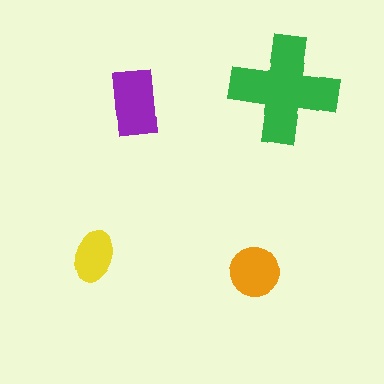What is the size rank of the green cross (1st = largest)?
1st.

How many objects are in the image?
There are 4 objects in the image.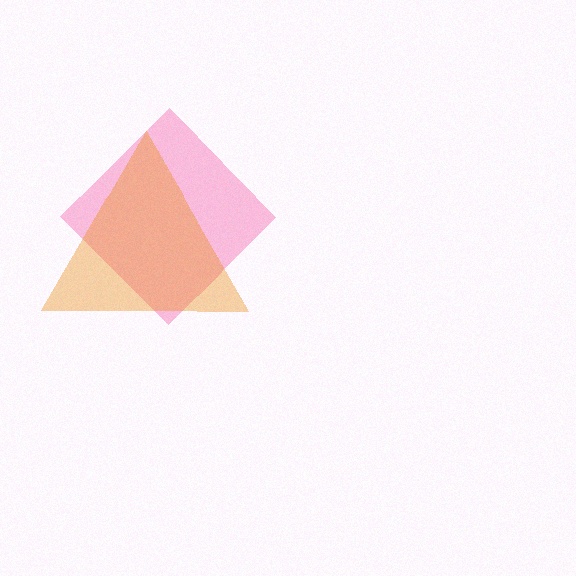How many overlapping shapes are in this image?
There are 2 overlapping shapes in the image.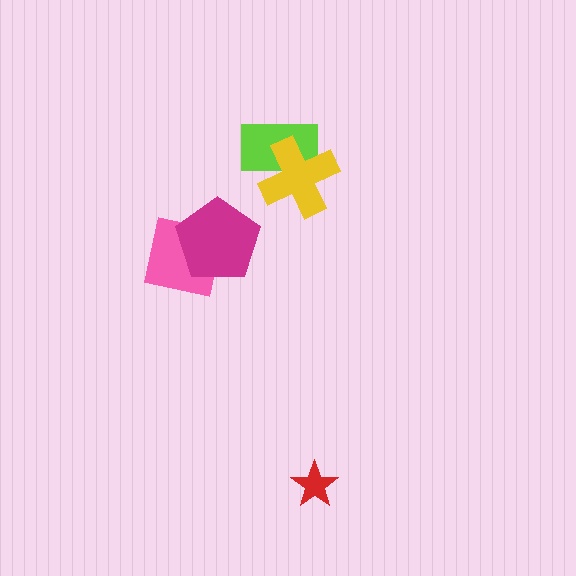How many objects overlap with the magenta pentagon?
1 object overlaps with the magenta pentagon.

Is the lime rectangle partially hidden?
Yes, it is partially covered by another shape.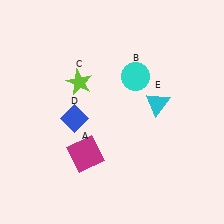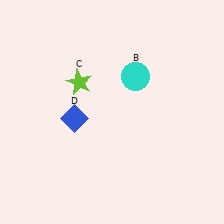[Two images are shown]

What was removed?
The cyan triangle (E), the magenta square (A) were removed in Image 2.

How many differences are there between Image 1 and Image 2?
There are 2 differences between the two images.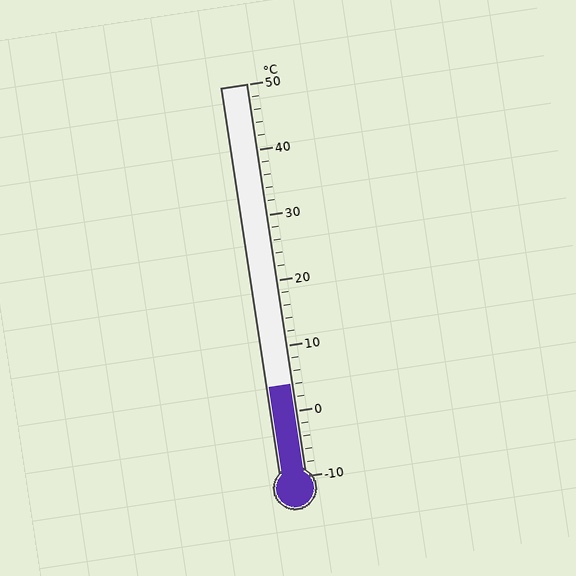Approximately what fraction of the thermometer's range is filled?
The thermometer is filled to approximately 25% of its range.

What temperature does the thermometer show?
The thermometer shows approximately 4°C.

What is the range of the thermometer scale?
The thermometer scale ranges from -10°C to 50°C.